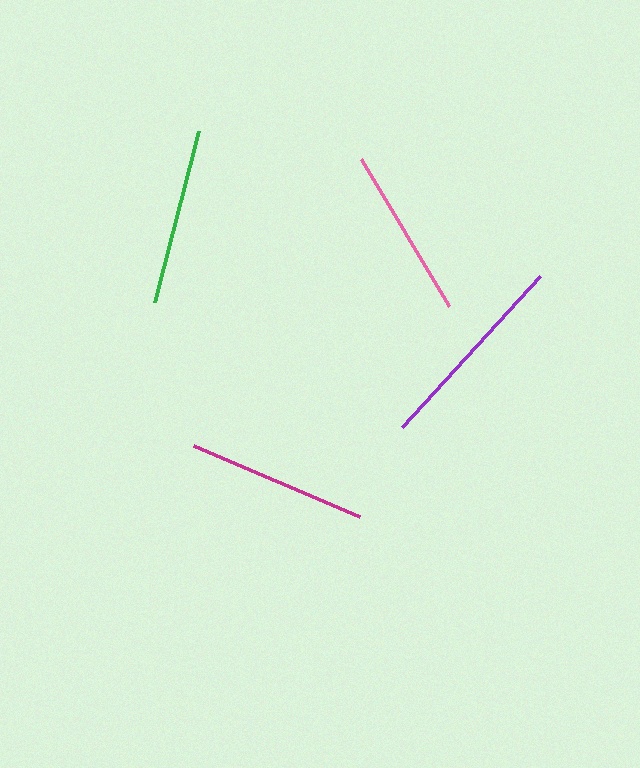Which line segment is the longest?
The purple line is the longest at approximately 204 pixels.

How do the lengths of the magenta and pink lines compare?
The magenta and pink lines are approximately the same length.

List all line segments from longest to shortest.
From longest to shortest: purple, magenta, green, pink.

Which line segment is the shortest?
The pink line is the shortest at approximately 172 pixels.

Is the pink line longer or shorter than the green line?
The green line is longer than the pink line.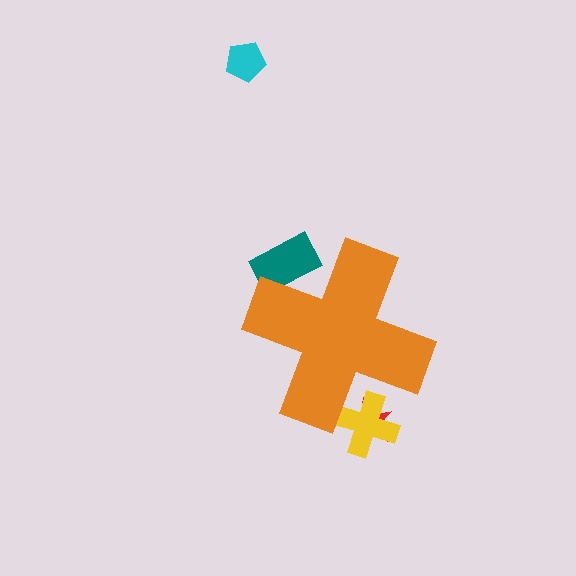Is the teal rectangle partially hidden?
Yes, the teal rectangle is partially hidden behind the orange cross.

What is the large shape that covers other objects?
An orange cross.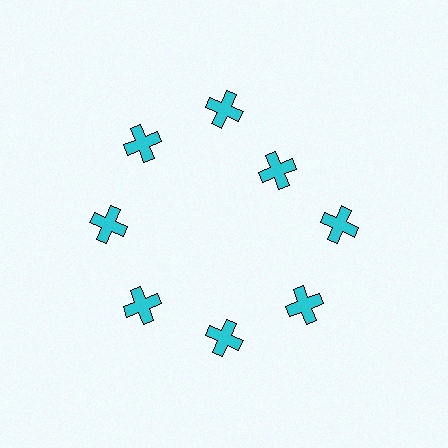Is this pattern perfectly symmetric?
No. The 8 cyan crosses are arranged in a ring, but one element near the 2 o'clock position is pulled inward toward the center, breaking the 8-fold rotational symmetry.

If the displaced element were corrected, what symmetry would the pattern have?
It would have 8-fold rotational symmetry — the pattern would map onto itself every 45 degrees.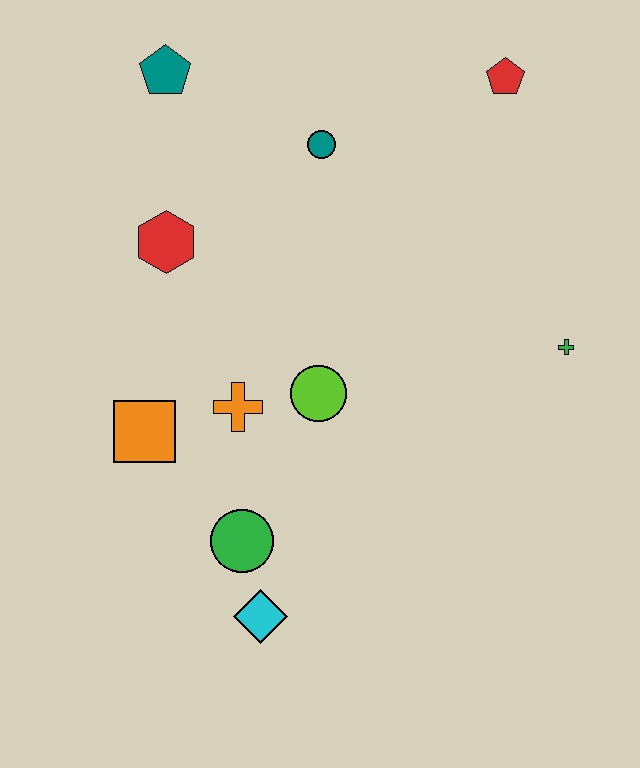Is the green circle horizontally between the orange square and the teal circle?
Yes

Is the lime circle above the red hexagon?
No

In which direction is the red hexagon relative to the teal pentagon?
The red hexagon is below the teal pentagon.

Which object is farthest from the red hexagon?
The green cross is farthest from the red hexagon.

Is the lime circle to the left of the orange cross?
No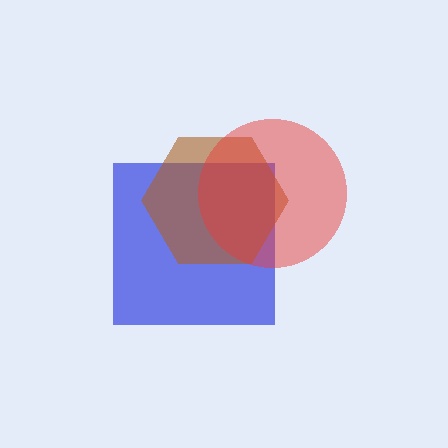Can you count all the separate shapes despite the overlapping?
Yes, there are 3 separate shapes.